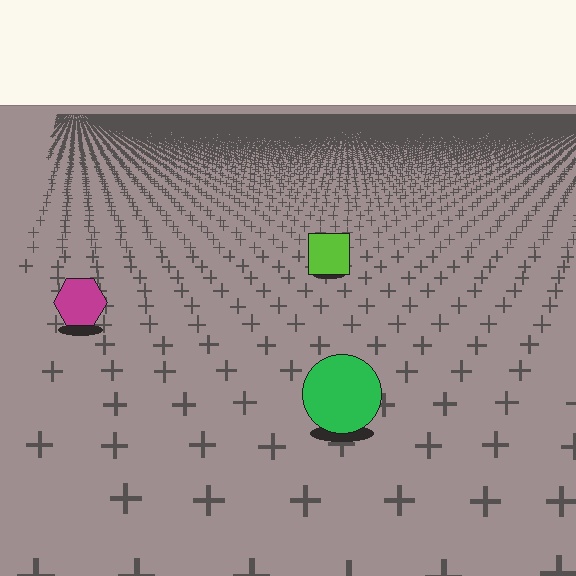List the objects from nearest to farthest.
From nearest to farthest: the green circle, the magenta hexagon, the lime square.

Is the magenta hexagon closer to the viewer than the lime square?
Yes. The magenta hexagon is closer — you can tell from the texture gradient: the ground texture is coarser near it.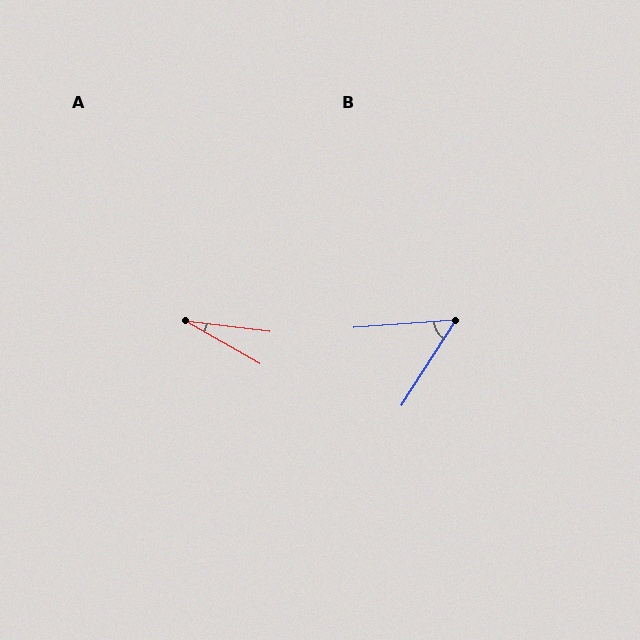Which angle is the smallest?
A, at approximately 22 degrees.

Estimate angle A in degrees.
Approximately 22 degrees.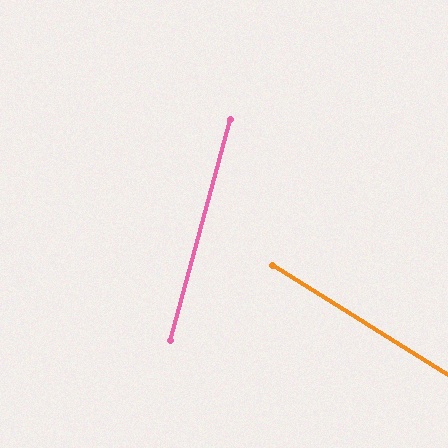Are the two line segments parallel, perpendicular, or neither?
Neither parallel nor perpendicular — they differ by about 73°.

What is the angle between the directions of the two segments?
Approximately 73 degrees.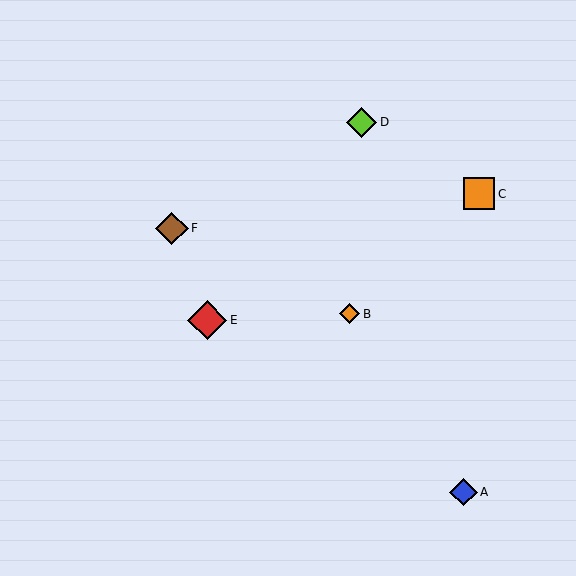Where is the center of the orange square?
The center of the orange square is at (479, 194).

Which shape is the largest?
The red diamond (labeled E) is the largest.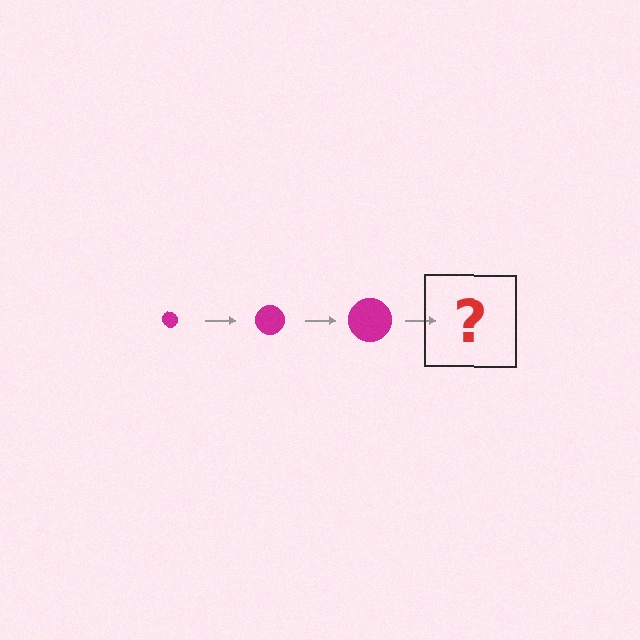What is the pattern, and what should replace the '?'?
The pattern is that the circle gets progressively larger each step. The '?' should be a magenta circle, larger than the previous one.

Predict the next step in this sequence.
The next step is a magenta circle, larger than the previous one.